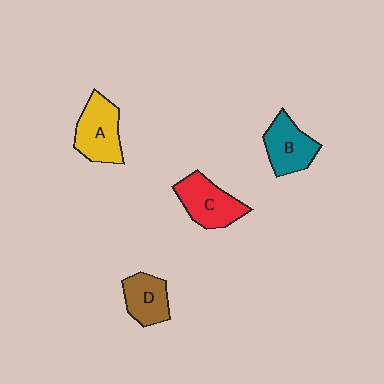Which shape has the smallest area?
Shape D (brown).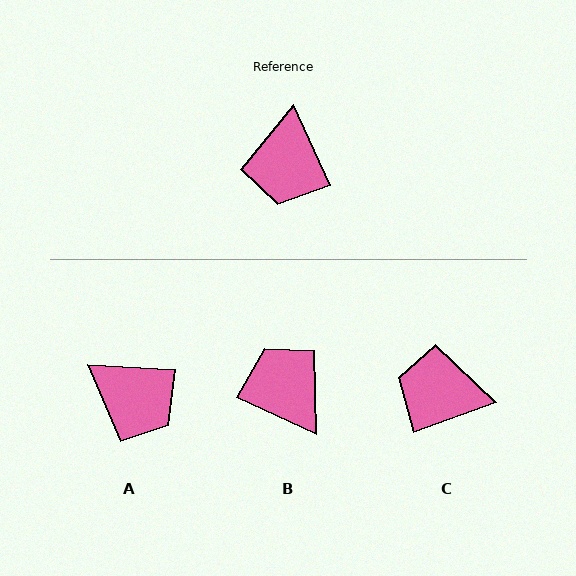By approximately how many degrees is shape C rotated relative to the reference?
Approximately 95 degrees clockwise.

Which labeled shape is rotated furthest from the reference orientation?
B, about 139 degrees away.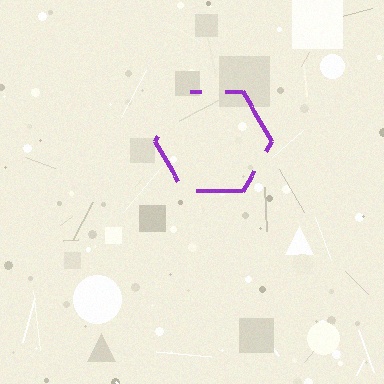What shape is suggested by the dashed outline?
The dashed outline suggests a hexagon.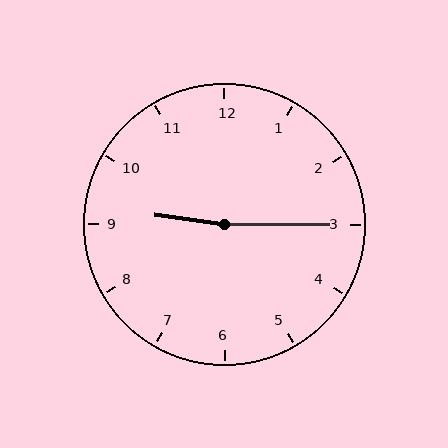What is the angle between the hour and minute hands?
Approximately 172 degrees.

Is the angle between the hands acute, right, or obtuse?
It is obtuse.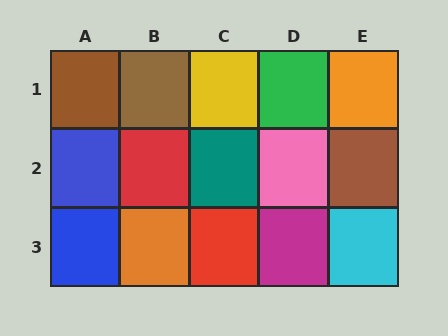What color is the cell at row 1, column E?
Orange.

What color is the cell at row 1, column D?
Green.